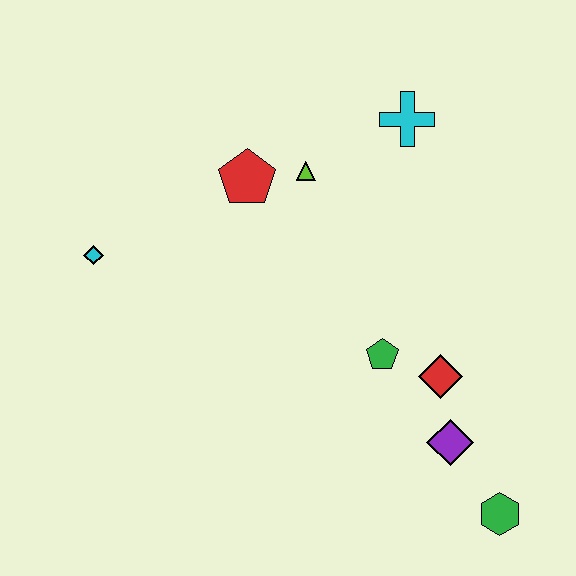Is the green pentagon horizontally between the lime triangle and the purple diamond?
Yes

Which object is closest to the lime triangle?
The red pentagon is closest to the lime triangle.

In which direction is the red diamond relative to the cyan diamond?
The red diamond is to the right of the cyan diamond.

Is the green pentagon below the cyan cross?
Yes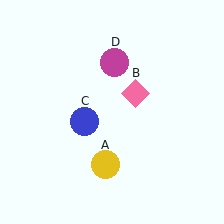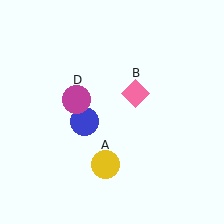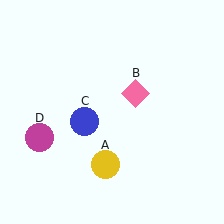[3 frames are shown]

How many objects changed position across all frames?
1 object changed position: magenta circle (object D).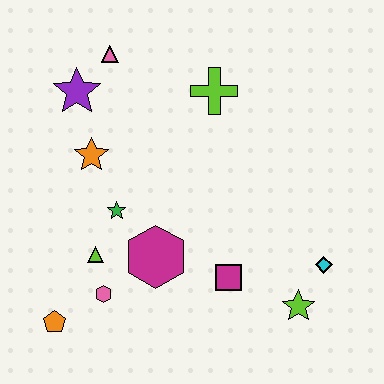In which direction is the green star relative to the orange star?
The green star is below the orange star.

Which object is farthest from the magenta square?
The pink triangle is farthest from the magenta square.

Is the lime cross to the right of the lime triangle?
Yes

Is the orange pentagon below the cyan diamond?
Yes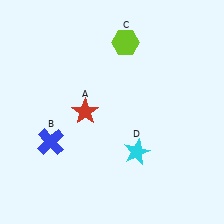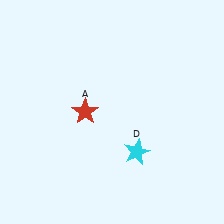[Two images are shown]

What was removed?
The lime hexagon (C), the blue cross (B) were removed in Image 2.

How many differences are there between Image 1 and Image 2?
There are 2 differences between the two images.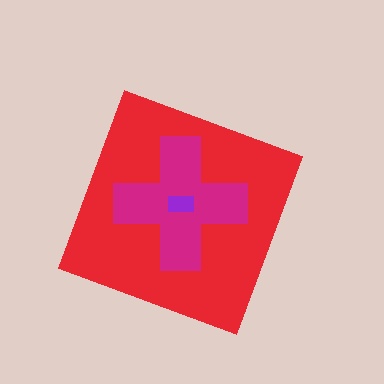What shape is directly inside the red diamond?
The magenta cross.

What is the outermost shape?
The red diamond.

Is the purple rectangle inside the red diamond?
Yes.